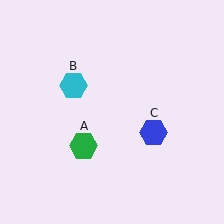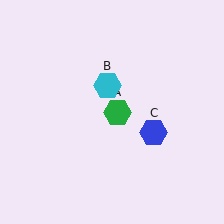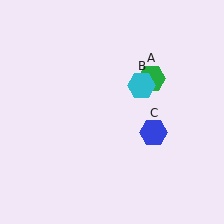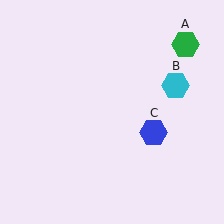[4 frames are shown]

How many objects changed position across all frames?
2 objects changed position: green hexagon (object A), cyan hexagon (object B).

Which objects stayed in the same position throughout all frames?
Blue hexagon (object C) remained stationary.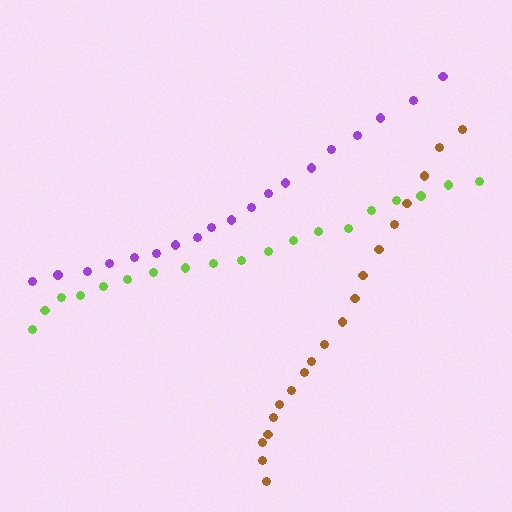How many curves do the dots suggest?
There are 3 distinct paths.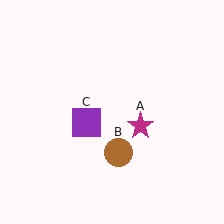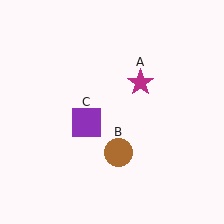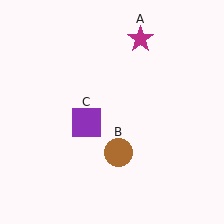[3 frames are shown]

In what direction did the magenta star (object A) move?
The magenta star (object A) moved up.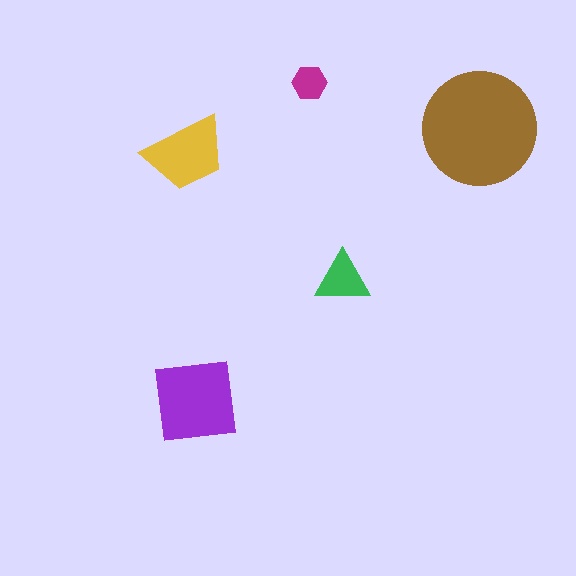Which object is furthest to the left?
The yellow trapezoid is leftmost.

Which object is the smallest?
The magenta hexagon.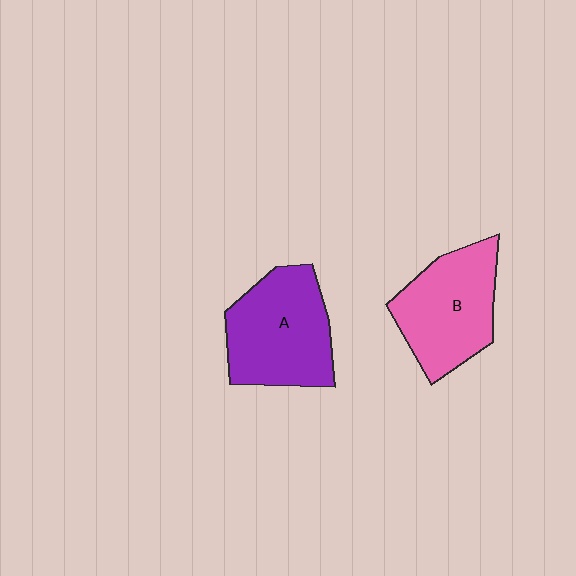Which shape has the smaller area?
Shape B (pink).